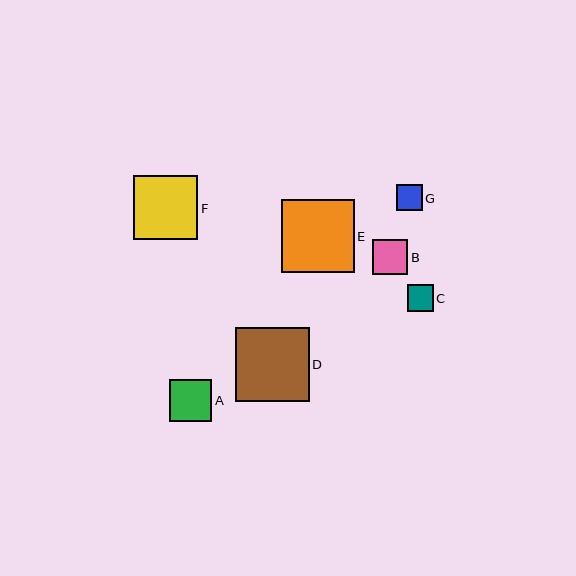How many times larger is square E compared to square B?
Square E is approximately 2.1 times the size of square B.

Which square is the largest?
Square D is the largest with a size of approximately 74 pixels.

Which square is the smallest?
Square G is the smallest with a size of approximately 26 pixels.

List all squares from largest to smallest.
From largest to smallest: D, E, F, A, B, C, G.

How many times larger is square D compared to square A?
Square D is approximately 1.7 times the size of square A.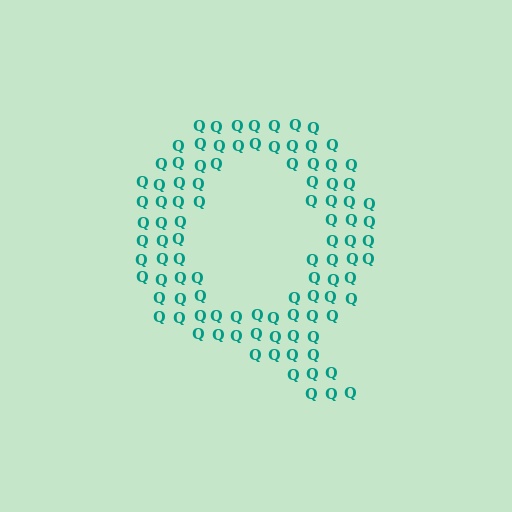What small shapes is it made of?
It is made of small letter Q's.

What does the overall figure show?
The overall figure shows the letter Q.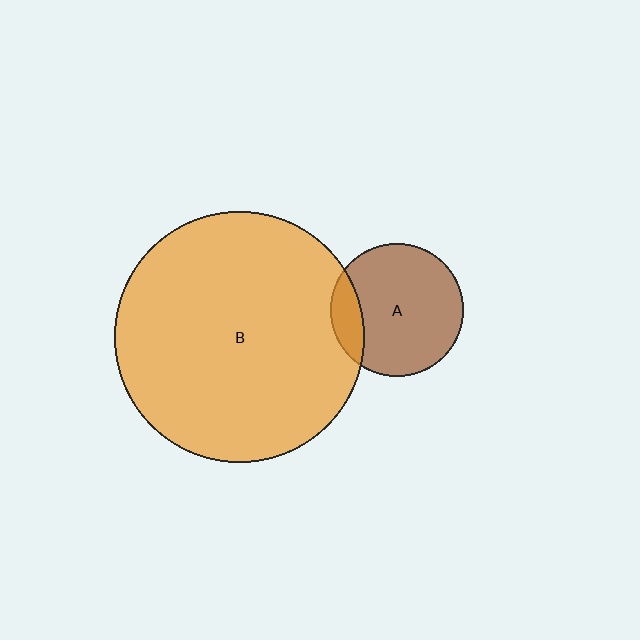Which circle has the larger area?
Circle B (orange).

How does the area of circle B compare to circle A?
Approximately 3.6 times.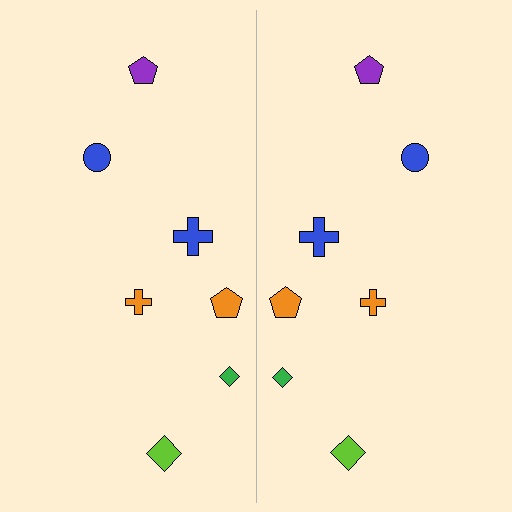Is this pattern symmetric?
Yes, this pattern has bilateral (reflection) symmetry.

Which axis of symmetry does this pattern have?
The pattern has a vertical axis of symmetry running through the center of the image.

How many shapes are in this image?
There are 14 shapes in this image.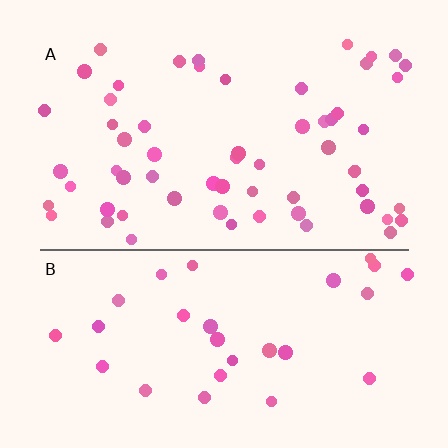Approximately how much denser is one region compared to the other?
Approximately 2.0× — region A over region B.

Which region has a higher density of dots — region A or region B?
A (the top).